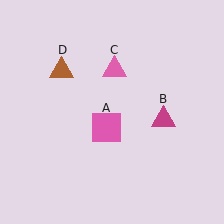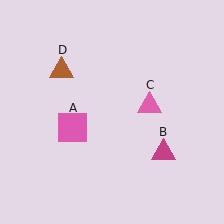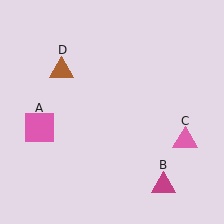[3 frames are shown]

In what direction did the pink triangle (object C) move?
The pink triangle (object C) moved down and to the right.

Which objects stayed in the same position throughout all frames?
Brown triangle (object D) remained stationary.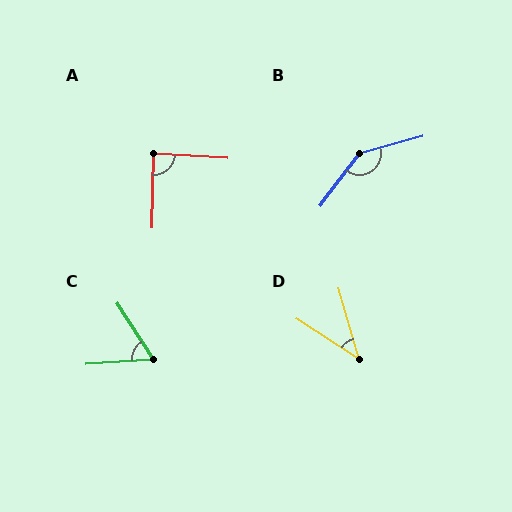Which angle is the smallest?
D, at approximately 41 degrees.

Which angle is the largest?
B, at approximately 142 degrees.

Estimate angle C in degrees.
Approximately 61 degrees.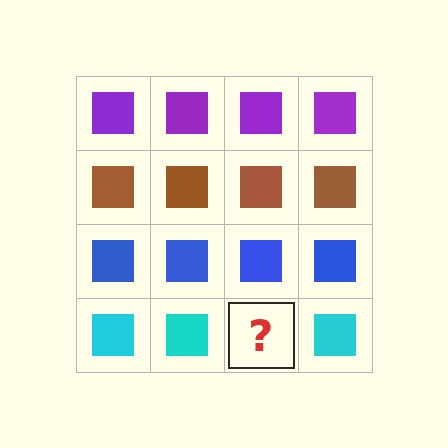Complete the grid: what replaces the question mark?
The question mark should be replaced with a cyan square.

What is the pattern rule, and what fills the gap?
The rule is that each row has a consistent color. The gap should be filled with a cyan square.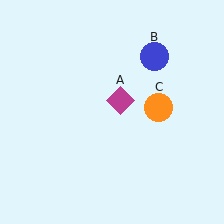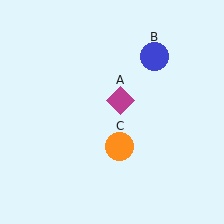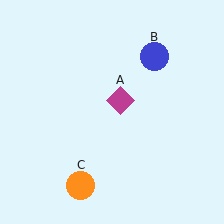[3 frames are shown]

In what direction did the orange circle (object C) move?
The orange circle (object C) moved down and to the left.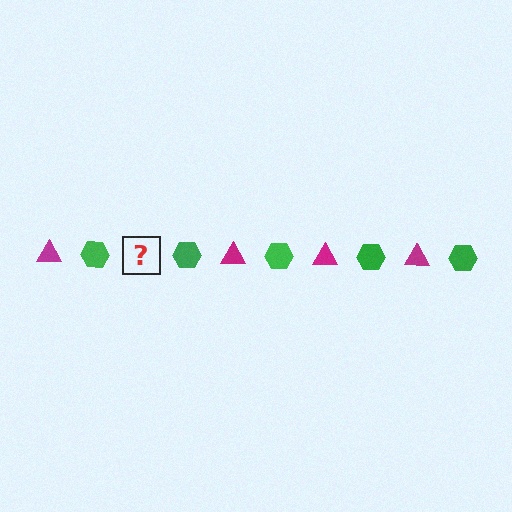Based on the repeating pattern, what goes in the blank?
The blank should be a magenta triangle.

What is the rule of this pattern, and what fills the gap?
The rule is that the pattern alternates between magenta triangle and green hexagon. The gap should be filled with a magenta triangle.